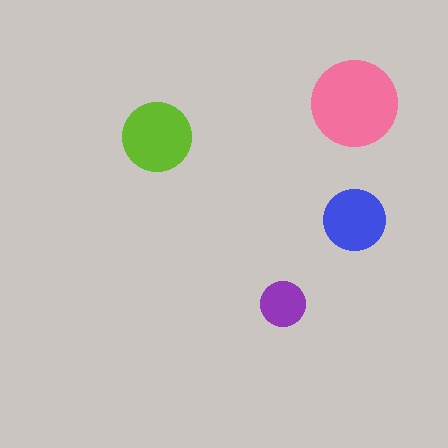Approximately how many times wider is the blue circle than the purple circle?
About 1.5 times wider.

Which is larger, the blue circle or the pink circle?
The pink one.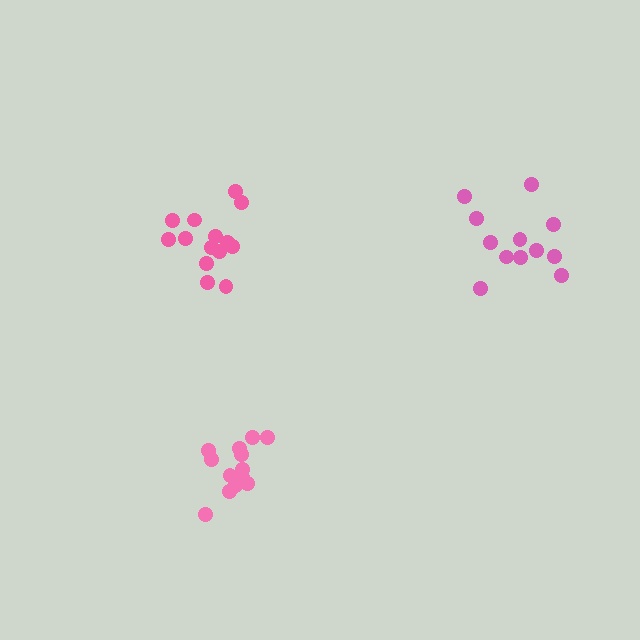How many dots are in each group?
Group 1: 13 dots, Group 2: 14 dots, Group 3: 12 dots (39 total).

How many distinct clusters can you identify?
There are 3 distinct clusters.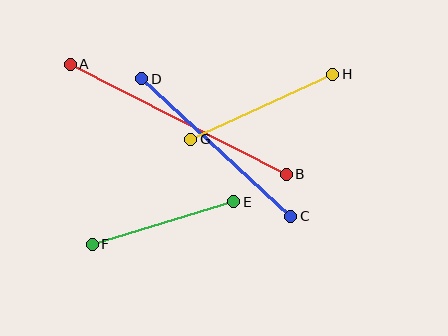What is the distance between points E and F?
The distance is approximately 147 pixels.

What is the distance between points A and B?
The distance is approximately 242 pixels.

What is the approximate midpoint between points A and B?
The midpoint is at approximately (178, 119) pixels.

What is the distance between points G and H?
The distance is approximately 156 pixels.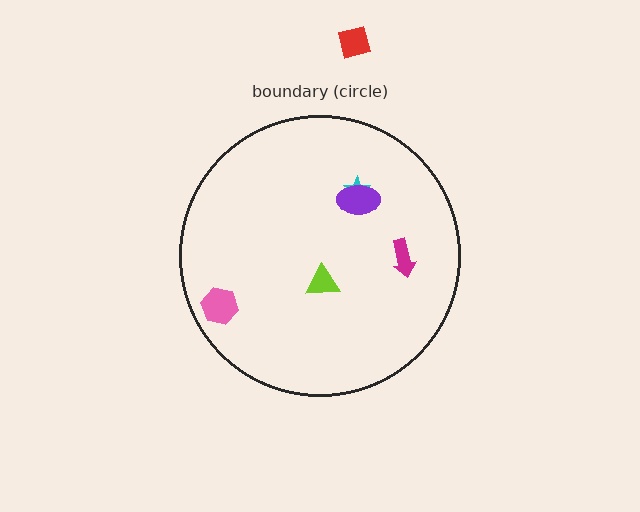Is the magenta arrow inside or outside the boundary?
Inside.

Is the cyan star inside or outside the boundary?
Inside.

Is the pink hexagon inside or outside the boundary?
Inside.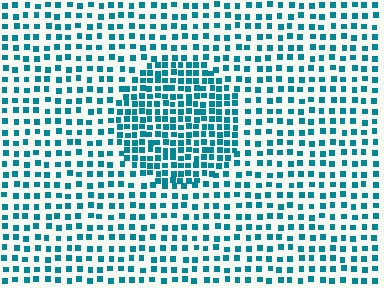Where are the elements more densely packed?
The elements are more densely packed inside the circle boundary.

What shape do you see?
I see a circle.